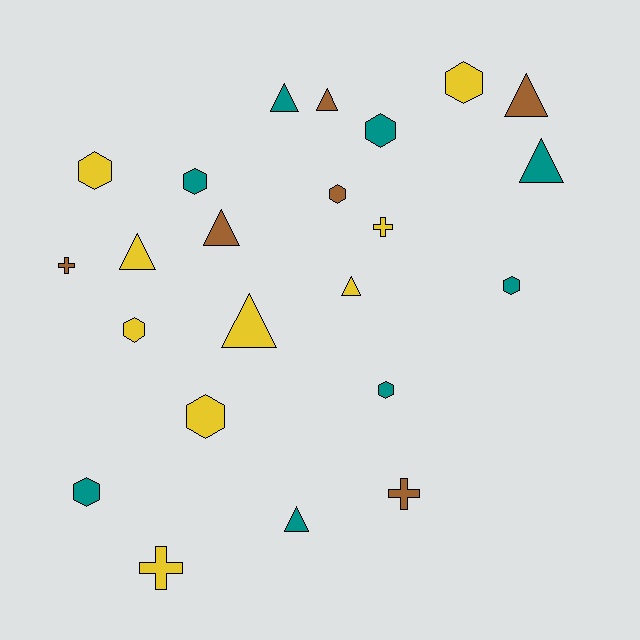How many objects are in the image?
There are 23 objects.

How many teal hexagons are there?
There are 5 teal hexagons.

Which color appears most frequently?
Yellow, with 9 objects.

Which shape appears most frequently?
Hexagon, with 10 objects.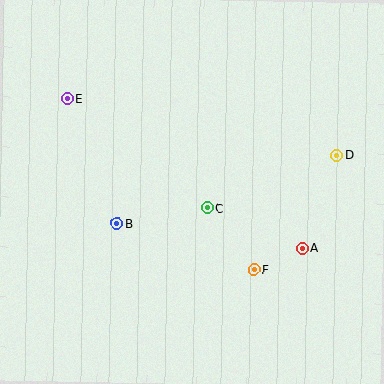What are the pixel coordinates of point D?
Point D is at (336, 155).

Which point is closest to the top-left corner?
Point E is closest to the top-left corner.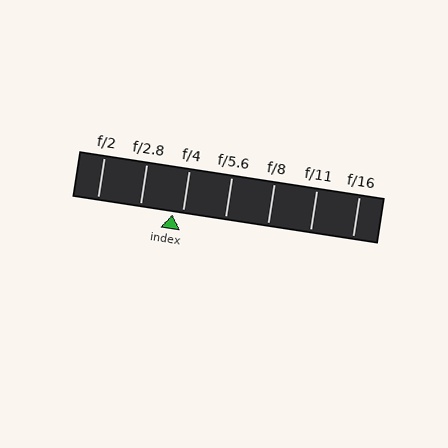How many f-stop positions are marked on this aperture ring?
There are 7 f-stop positions marked.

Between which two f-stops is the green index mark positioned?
The index mark is between f/2.8 and f/4.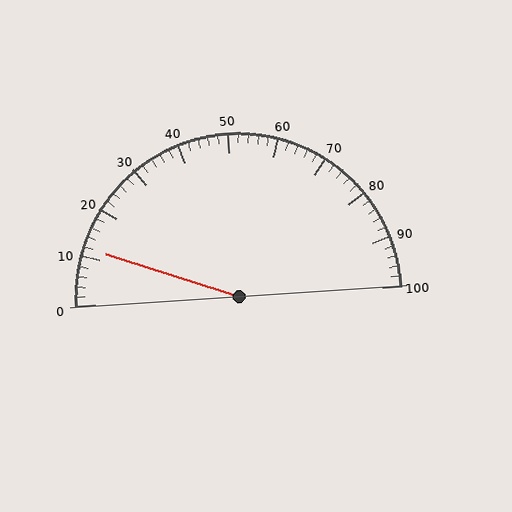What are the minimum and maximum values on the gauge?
The gauge ranges from 0 to 100.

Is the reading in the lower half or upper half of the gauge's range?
The reading is in the lower half of the range (0 to 100).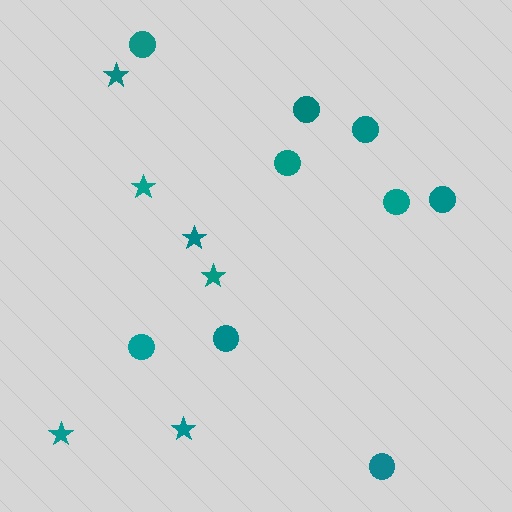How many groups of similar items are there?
There are 2 groups: one group of stars (6) and one group of circles (9).